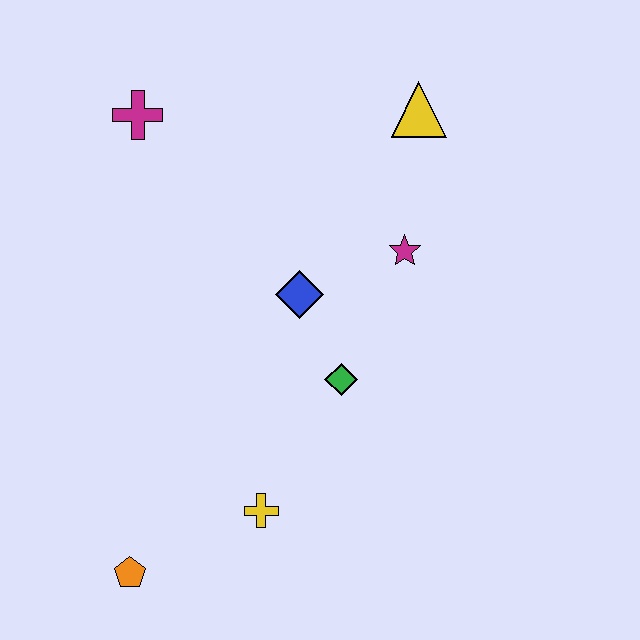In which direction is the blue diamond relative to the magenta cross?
The blue diamond is below the magenta cross.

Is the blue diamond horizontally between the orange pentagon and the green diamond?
Yes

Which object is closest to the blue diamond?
The green diamond is closest to the blue diamond.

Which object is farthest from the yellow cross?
The yellow triangle is farthest from the yellow cross.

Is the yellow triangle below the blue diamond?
No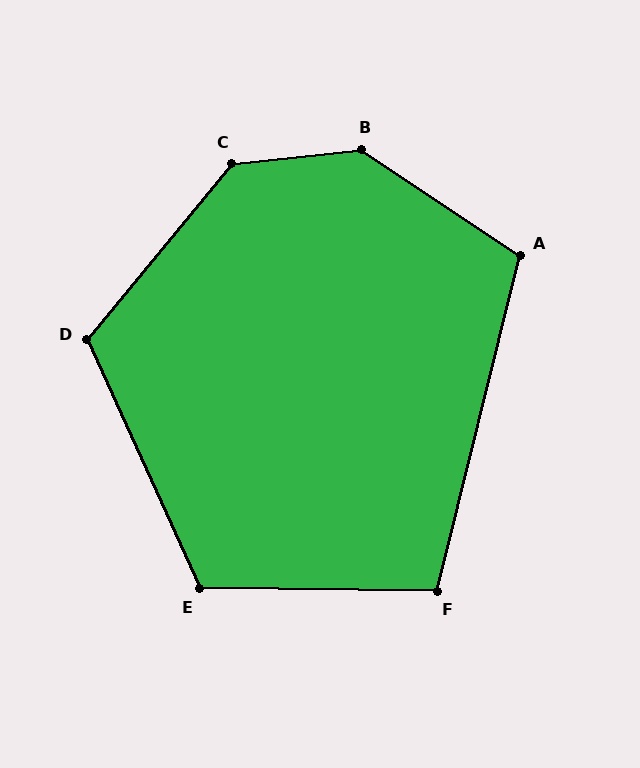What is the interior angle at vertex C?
Approximately 135 degrees (obtuse).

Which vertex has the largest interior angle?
B, at approximately 140 degrees.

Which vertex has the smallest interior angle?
F, at approximately 103 degrees.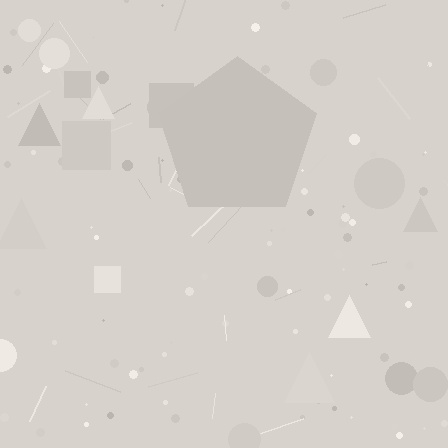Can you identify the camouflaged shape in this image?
The camouflaged shape is a pentagon.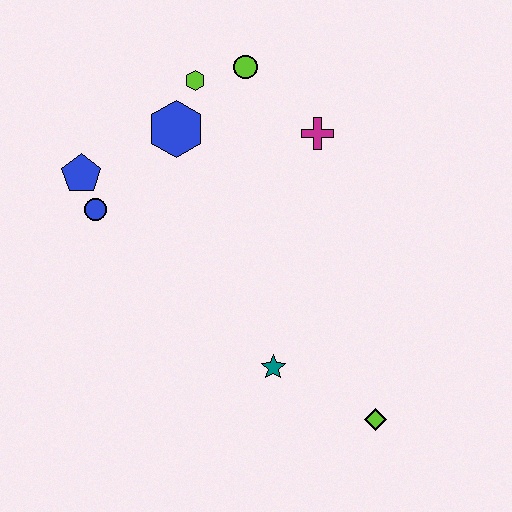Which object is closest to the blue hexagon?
The lime hexagon is closest to the blue hexagon.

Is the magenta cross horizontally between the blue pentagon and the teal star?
No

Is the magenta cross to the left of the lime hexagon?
No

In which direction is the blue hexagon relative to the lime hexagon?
The blue hexagon is below the lime hexagon.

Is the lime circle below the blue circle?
No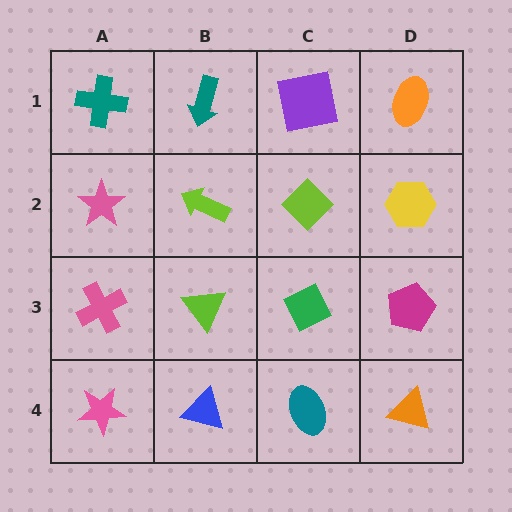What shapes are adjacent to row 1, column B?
A lime arrow (row 2, column B), a teal cross (row 1, column A), a purple square (row 1, column C).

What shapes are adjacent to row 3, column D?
A yellow hexagon (row 2, column D), an orange triangle (row 4, column D), a green diamond (row 3, column C).